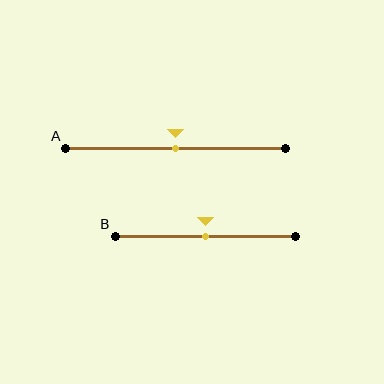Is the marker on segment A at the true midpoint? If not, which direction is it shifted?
Yes, the marker on segment A is at the true midpoint.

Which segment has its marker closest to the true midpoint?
Segment A has its marker closest to the true midpoint.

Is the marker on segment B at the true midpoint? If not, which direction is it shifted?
Yes, the marker on segment B is at the true midpoint.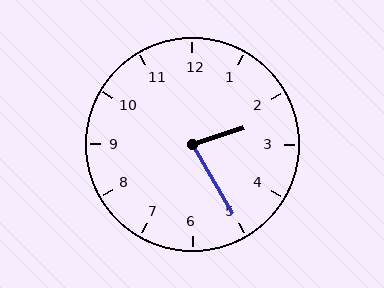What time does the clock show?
2:25.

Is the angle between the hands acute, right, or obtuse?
It is acute.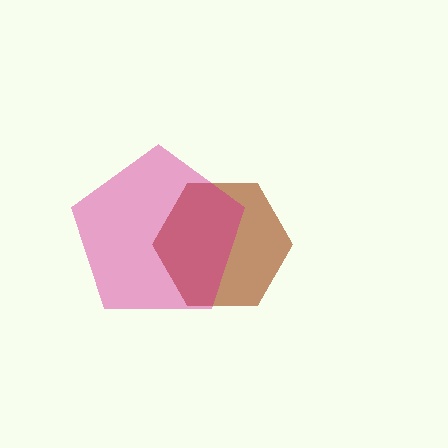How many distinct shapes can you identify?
There are 2 distinct shapes: a brown hexagon, a magenta pentagon.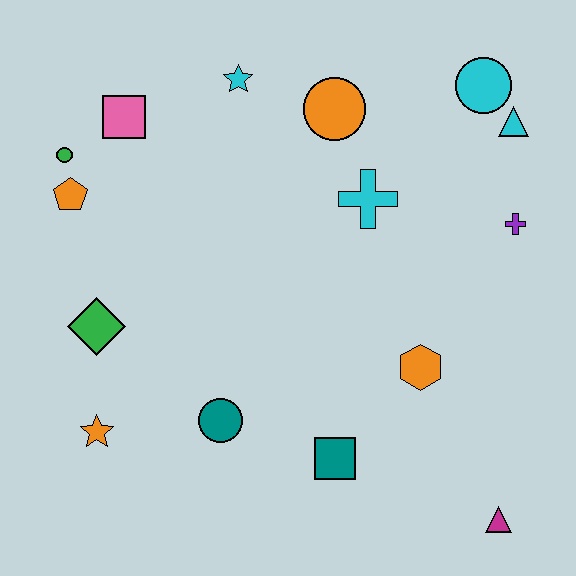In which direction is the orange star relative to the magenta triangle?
The orange star is to the left of the magenta triangle.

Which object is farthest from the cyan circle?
The orange star is farthest from the cyan circle.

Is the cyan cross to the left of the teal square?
No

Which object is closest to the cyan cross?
The orange circle is closest to the cyan cross.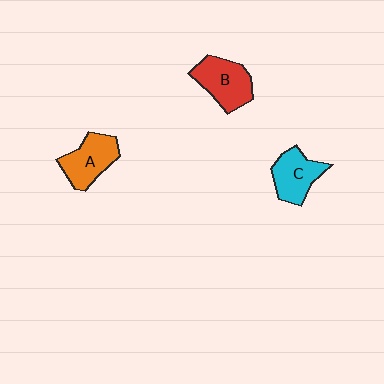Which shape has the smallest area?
Shape C (cyan).